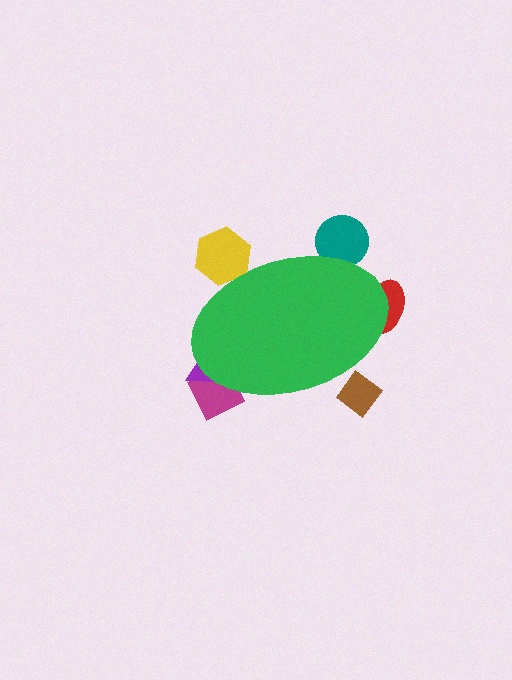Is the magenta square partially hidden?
Yes, the magenta square is partially hidden behind the green ellipse.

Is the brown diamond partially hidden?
Yes, the brown diamond is partially hidden behind the green ellipse.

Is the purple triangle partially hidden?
Yes, the purple triangle is partially hidden behind the green ellipse.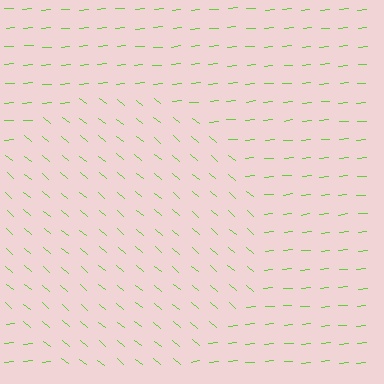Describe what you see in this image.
The image is filled with small lime line segments. A circle region in the image has lines oriented differently from the surrounding lines, creating a visible texture boundary.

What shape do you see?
I see a circle.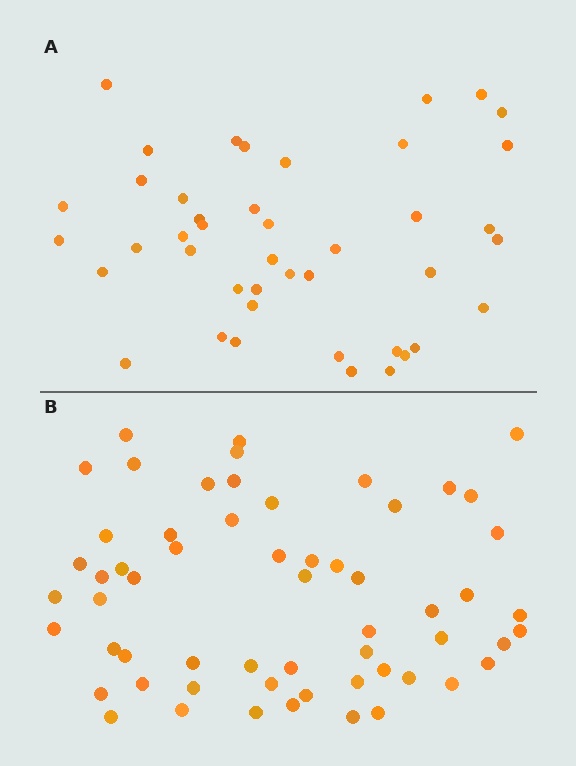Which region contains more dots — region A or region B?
Region B (the bottom region) has more dots.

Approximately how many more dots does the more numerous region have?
Region B has approximately 15 more dots than region A.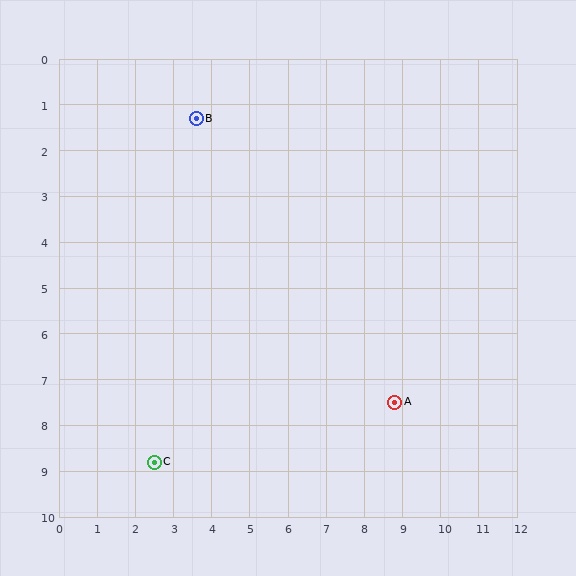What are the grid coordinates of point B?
Point B is at approximately (3.6, 1.3).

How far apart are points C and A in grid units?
Points C and A are about 6.4 grid units apart.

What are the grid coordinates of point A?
Point A is at approximately (8.8, 7.5).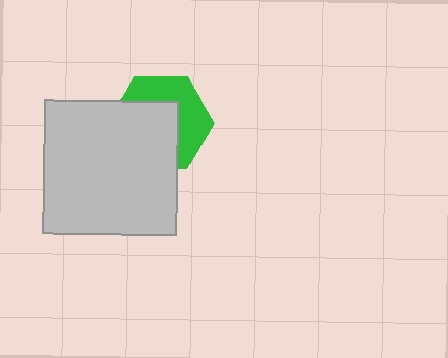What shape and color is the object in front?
The object in front is a light gray square.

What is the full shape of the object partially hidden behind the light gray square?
The partially hidden object is a green hexagon.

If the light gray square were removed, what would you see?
You would see the complete green hexagon.